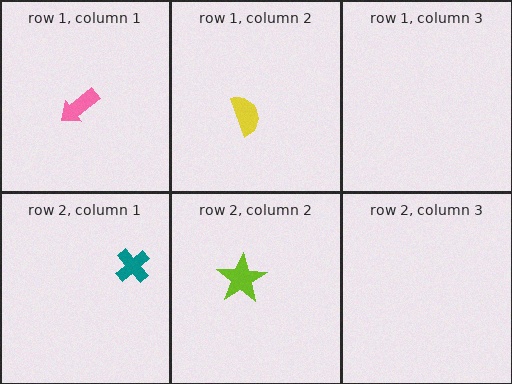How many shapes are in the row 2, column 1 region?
1.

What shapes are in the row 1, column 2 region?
The yellow semicircle.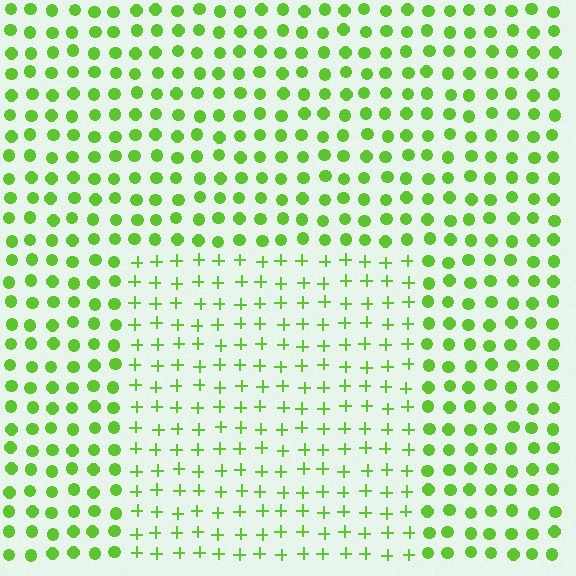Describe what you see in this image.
The image is filled with small lime elements arranged in a uniform grid. A rectangle-shaped region contains plus signs, while the surrounding area contains circles. The boundary is defined purely by the change in element shape.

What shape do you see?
I see a rectangle.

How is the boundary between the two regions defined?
The boundary is defined by a change in element shape: plus signs inside vs. circles outside. All elements share the same color and spacing.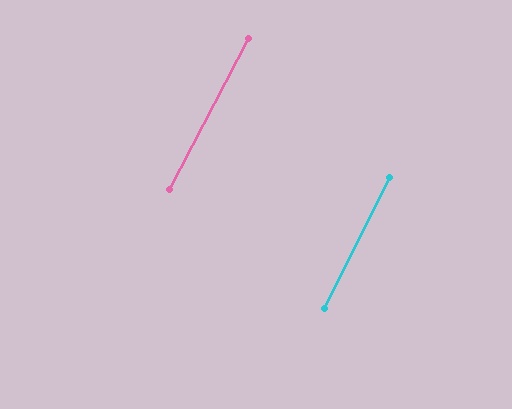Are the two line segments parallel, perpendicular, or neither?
Parallel — their directions differ by only 0.9°.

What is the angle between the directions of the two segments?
Approximately 1 degree.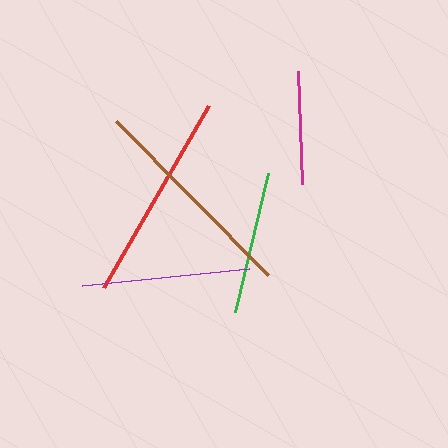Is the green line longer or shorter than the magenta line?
The green line is longer than the magenta line.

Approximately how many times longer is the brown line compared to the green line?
The brown line is approximately 1.5 times the length of the green line.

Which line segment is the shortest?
The magenta line is the shortest at approximately 113 pixels.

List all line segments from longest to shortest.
From longest to shortest: brown, red, purple, green, magenta.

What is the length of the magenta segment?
The magenta segment is approximately 113 pixels long.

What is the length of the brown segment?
The brown segment is approximately 216 pixels long.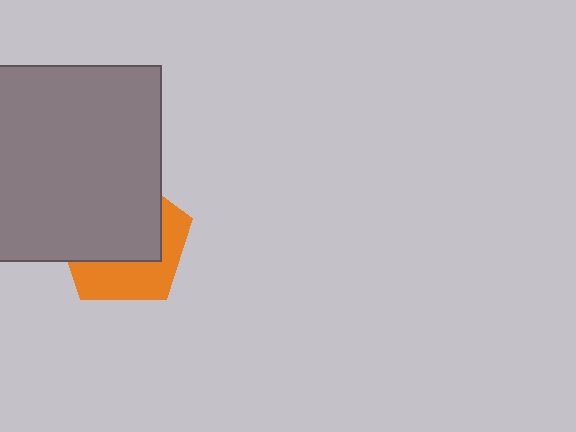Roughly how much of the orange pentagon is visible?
A small part of it is visible (roughly 41%).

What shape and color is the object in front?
The object in front is a gray square.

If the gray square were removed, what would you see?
You would see the complete orange pentagon.